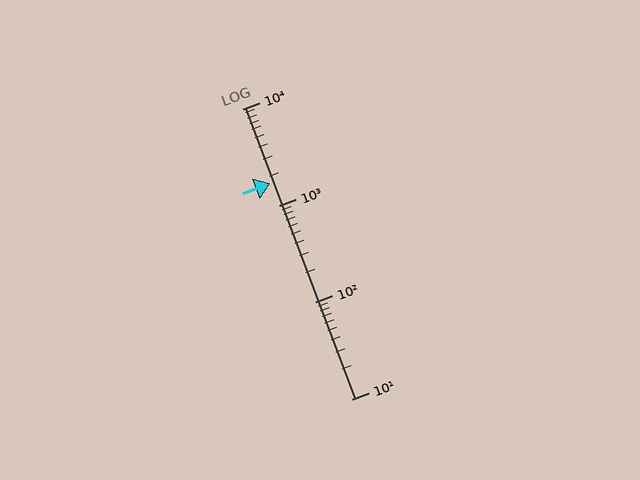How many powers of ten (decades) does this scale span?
The scale spans 3 decades, from 10 to 10000.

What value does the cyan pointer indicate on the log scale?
The pointer indicates approximately 1700.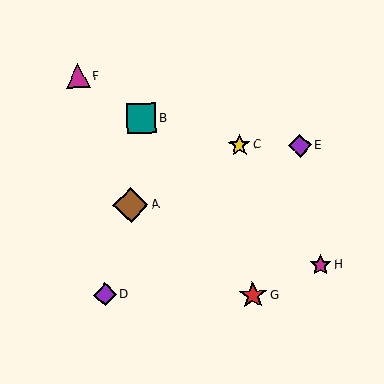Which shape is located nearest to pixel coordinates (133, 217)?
The brown diamond (labeled A) at (130, 205) is nearest to that location.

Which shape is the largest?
The brown diamond (labeled A) is the largest.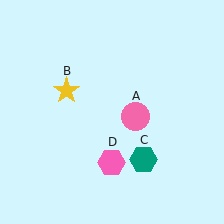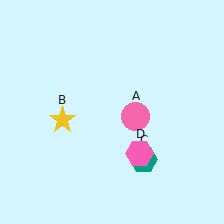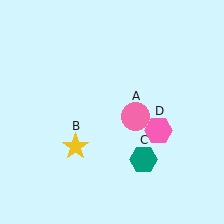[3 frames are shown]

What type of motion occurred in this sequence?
The yellow star (object B), pink hexagon (object D) rotated counterclockwise around the center of the scene.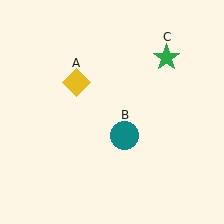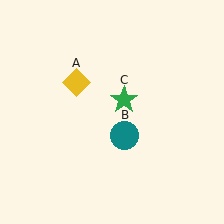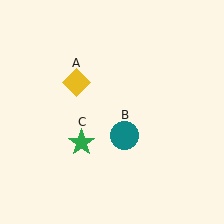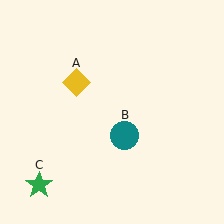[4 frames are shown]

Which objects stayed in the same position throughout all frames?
Yellow diamond (object A) and teal circle (object B) remained stationary.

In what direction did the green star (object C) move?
The green star (object C) moved down and to the left.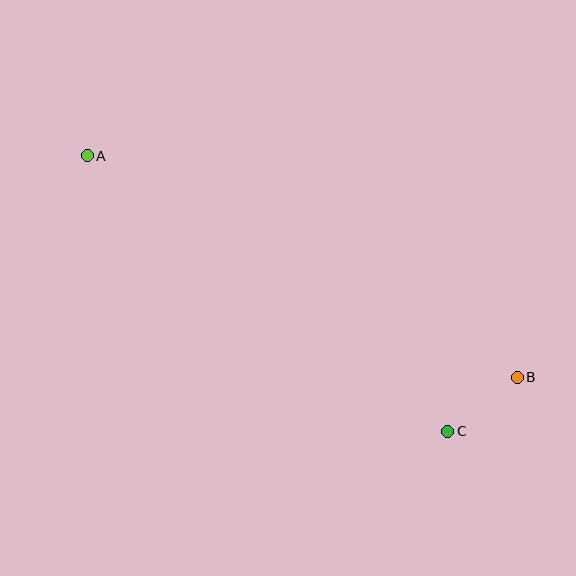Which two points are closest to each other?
Points B and C are closest to each other.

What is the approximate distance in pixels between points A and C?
The distance between A and C is approximately 454 pixels.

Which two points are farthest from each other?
Points A and B are farthest from each other.